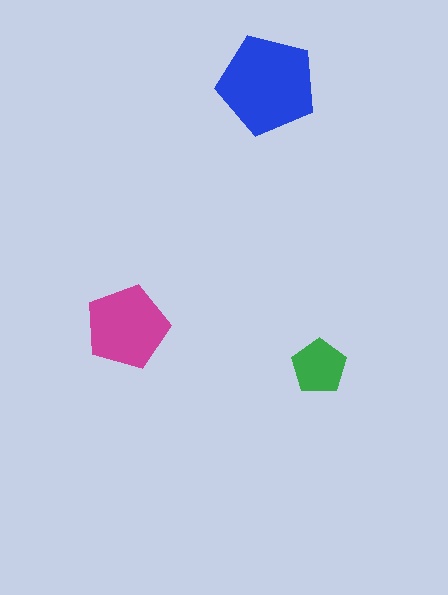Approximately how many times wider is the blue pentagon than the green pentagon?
About 2 times wider.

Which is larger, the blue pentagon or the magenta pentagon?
The blue one.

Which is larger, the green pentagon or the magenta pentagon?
The magenta one.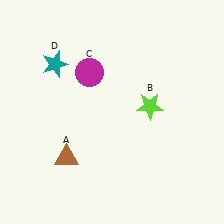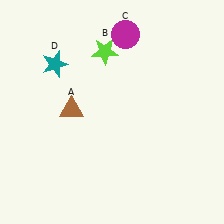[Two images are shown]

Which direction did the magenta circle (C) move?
The magenta circle (C) moved up.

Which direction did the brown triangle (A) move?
The brown triangle (A) moved up.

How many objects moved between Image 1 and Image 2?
3 objects moved between the two images.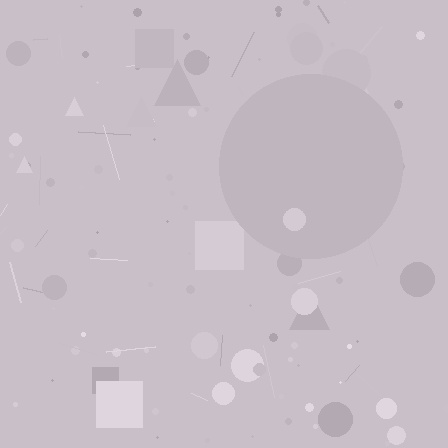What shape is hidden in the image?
A circle is hidden in the image.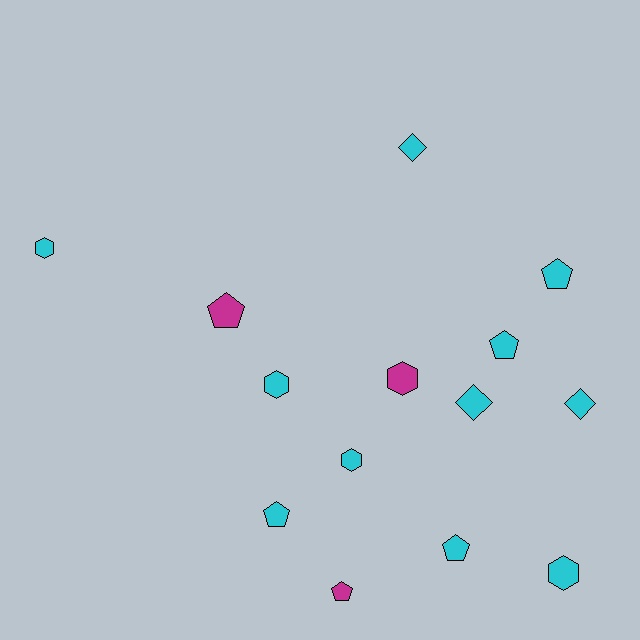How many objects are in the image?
There are 14 objects.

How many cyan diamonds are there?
There are 3 cyan diamonds.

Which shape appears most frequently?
Pentagon, with 6 objects.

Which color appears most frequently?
Cyan, with 11 objects.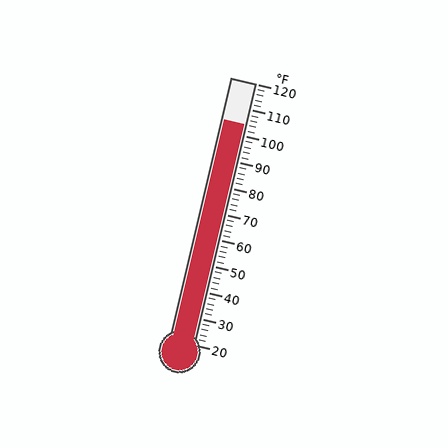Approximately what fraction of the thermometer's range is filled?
The thermometer is filled to approximately 85% of its range.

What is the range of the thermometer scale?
The thermometer scale ranges from 20°F to 120°F.